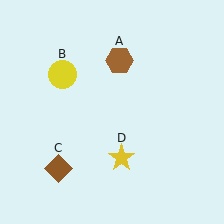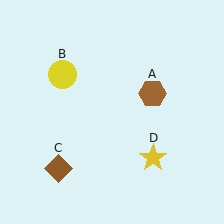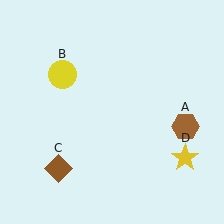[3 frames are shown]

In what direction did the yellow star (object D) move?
The yellow star (object D) moved right.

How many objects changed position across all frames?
2 objects changed position: brown hexagon (object A), yellow star (object D).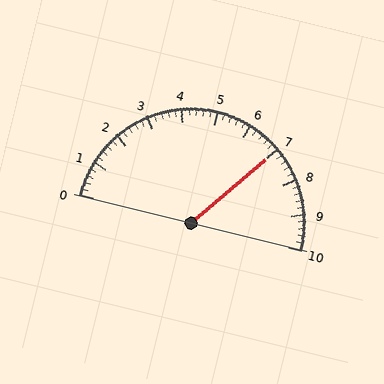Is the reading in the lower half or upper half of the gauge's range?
The reading is in the upper half of the range (0 to 10).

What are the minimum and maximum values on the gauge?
The gauge ranges from 0 to 10.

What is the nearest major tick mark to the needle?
The nearest major tick mark is 7.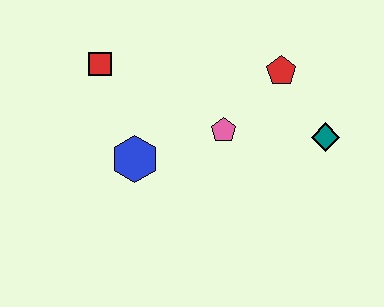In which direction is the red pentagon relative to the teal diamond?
The red pentagon is above the teal diamond.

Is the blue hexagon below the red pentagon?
Yes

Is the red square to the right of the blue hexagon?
No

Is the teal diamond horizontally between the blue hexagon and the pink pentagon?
No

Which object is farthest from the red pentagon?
The red square is farthest from the red pentagon.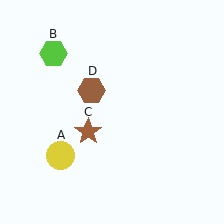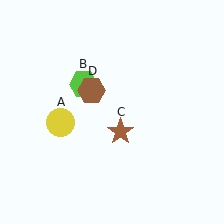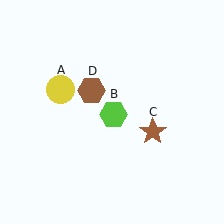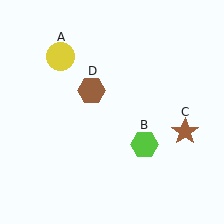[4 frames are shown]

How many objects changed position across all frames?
3 objects changed position: yellow circle (object A), lime hexagon (object B), brown star (object C).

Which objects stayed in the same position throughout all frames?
Brown hexagon (object D) remained stationary.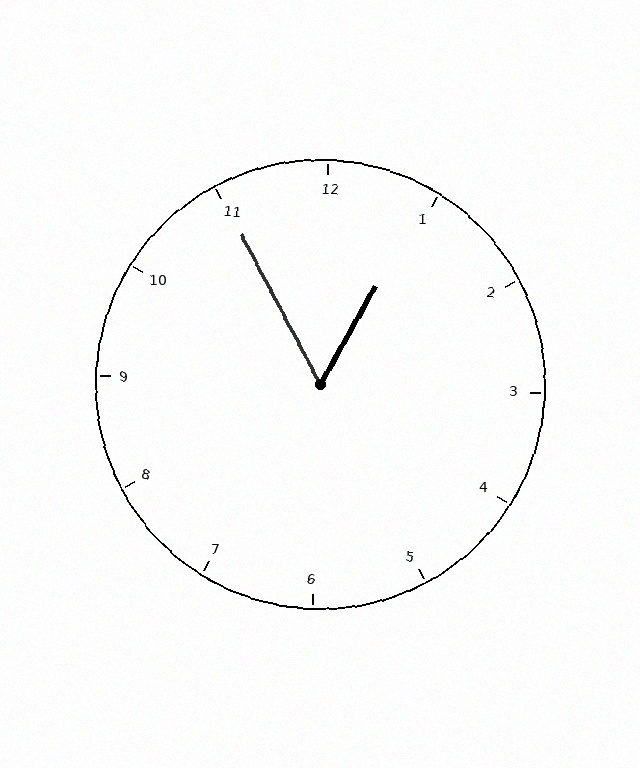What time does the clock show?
12:55.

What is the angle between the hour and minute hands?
Approximately 58 degrees.